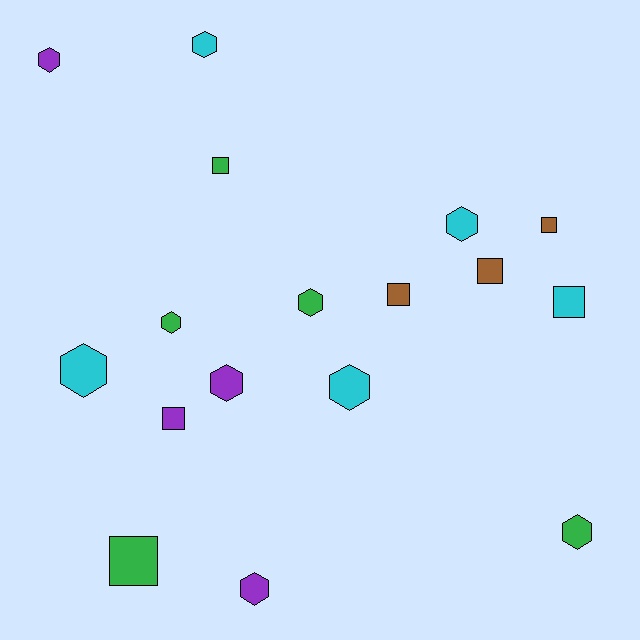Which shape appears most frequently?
Hexagon, with 10 objects.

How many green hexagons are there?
There are 3 green hexagons.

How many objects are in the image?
There are 17 objects.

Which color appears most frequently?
Cyan, with 5 objects.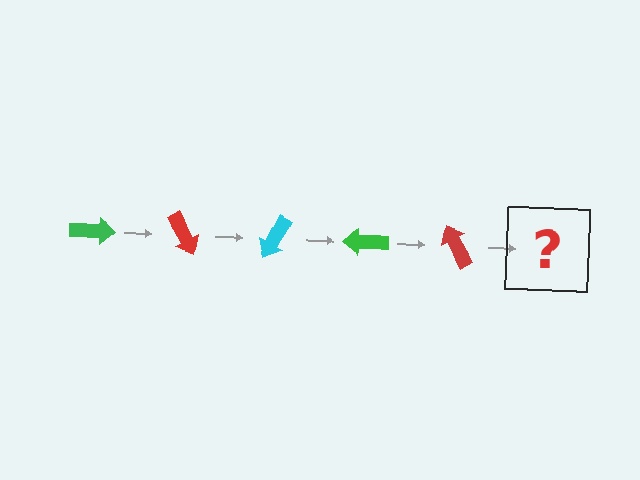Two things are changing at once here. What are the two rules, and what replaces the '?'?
The two rules are that it rotates 60 degrees each step and the color cycles through green, red, and cyan. The '?' should be a cyan arrow, rotated 300 degrees from the start.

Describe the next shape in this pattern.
It should be a cyan arrow, rotated 300 degrees from the start.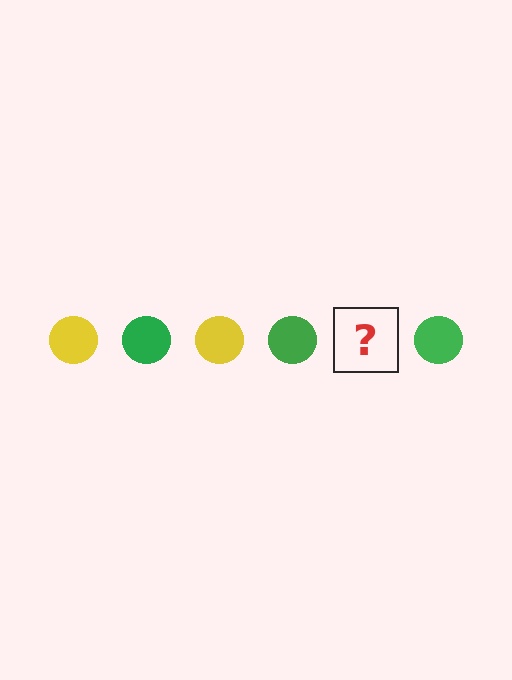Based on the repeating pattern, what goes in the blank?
The blank should be a yellow circle.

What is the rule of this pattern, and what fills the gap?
The rule is that the pattern cycles through yellow, green circles. The gap should be filled with a yellow circle.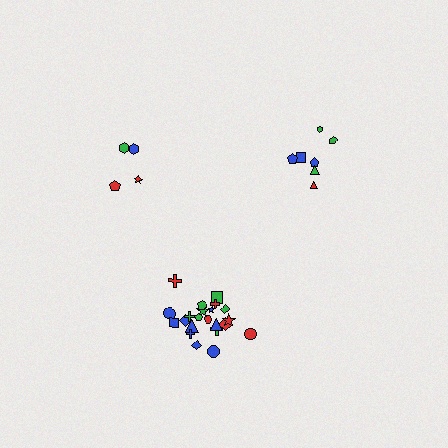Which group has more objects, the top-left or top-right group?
The top-right group.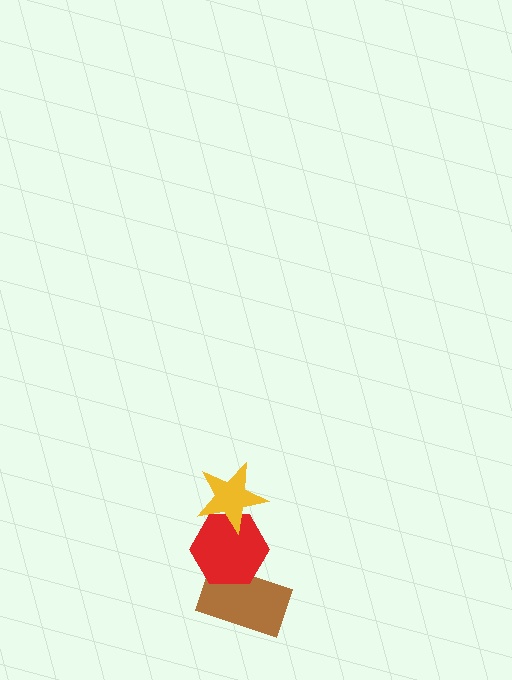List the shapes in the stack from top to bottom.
From top to bottom: the yellow star, the red hexagon, the brown rectangle.